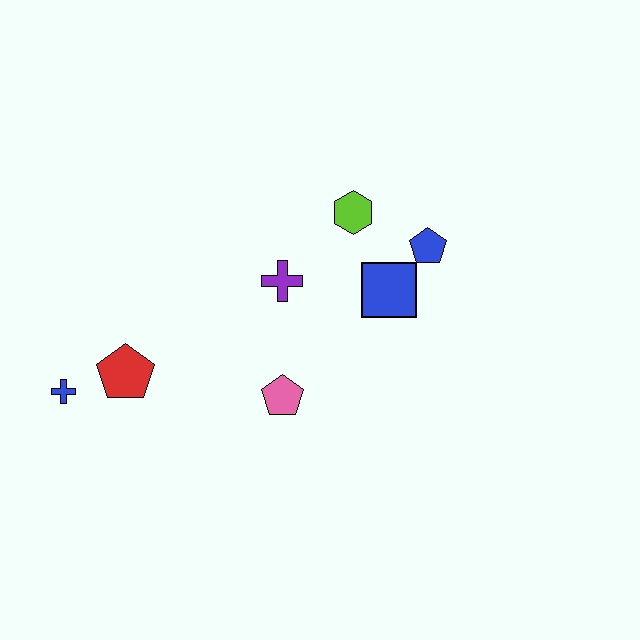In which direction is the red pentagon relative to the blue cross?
The red pentagon is to the right of the blue cross.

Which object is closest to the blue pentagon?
The blue square is closest to the blue pentagon.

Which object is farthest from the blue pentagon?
The blue cross is farthest from the blue pentagon.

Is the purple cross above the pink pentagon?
Yes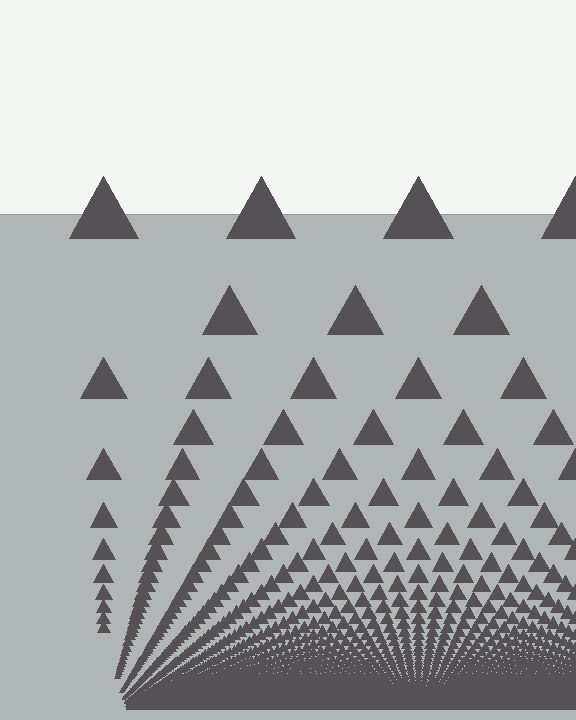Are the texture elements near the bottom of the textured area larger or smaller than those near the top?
Smaller. The gradient is inverted — elements near the bottom are smaller and denser.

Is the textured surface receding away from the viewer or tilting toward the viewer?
The surface appears to tilt toward the viewer. Texture elements get larger and sparser toward the top.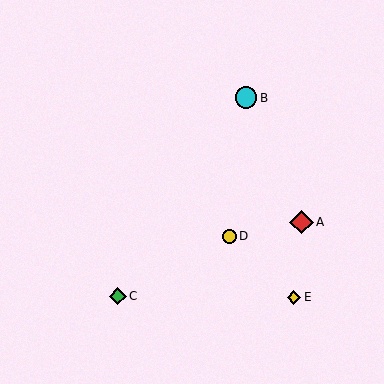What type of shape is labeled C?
Shape C is a green diamond.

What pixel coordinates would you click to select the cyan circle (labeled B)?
Click at (246, 98) to select the cyan circle B.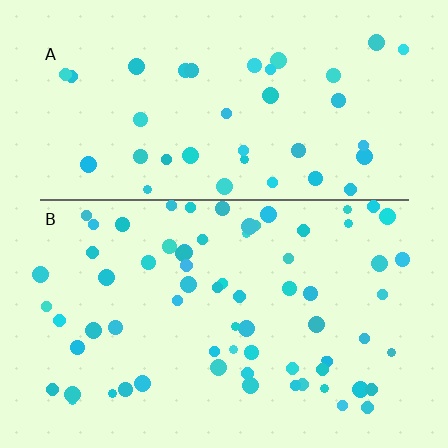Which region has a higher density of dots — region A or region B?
B (the bottom).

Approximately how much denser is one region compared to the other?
Approximately 1.8× — region B over region A.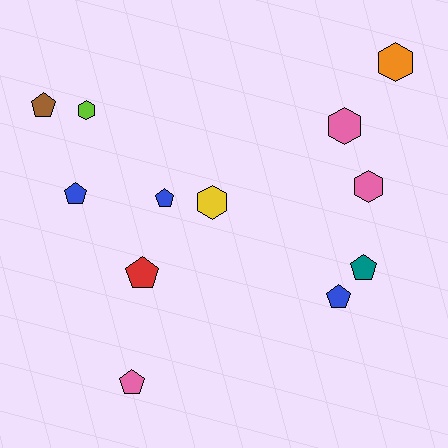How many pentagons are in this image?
There are 7 pentagons.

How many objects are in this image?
There are 12 objects.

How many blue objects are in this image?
There are 3 blue objects.